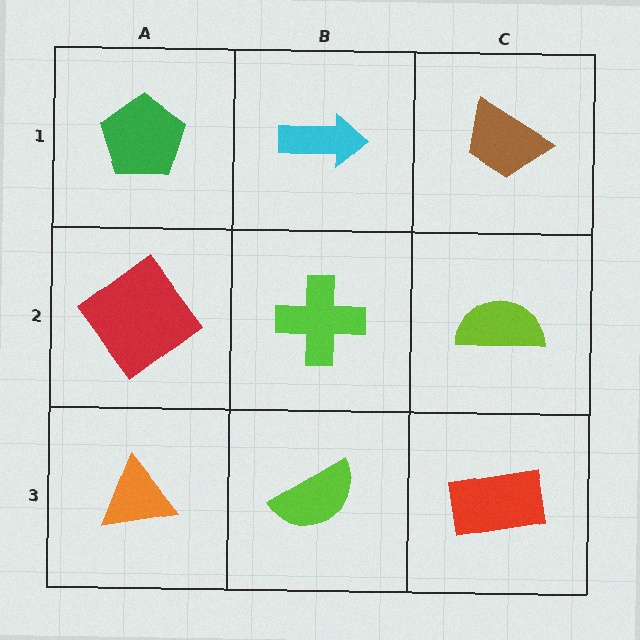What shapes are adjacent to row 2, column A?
A green pentagon (row 1, column A), an orange triangle (row 3, column A), a lime cross (row 2, column B).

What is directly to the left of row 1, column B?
A green pentagon.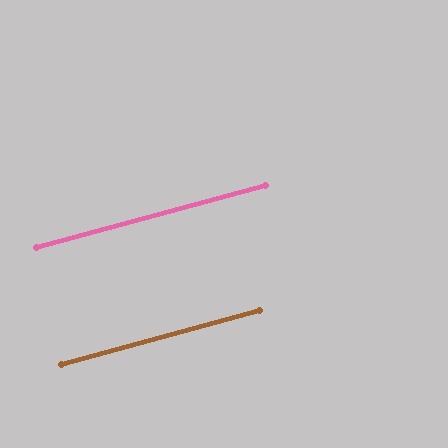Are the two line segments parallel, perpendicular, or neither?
Parallel — their directions differ by only 0.1°.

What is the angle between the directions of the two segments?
Approximately 0 degrees.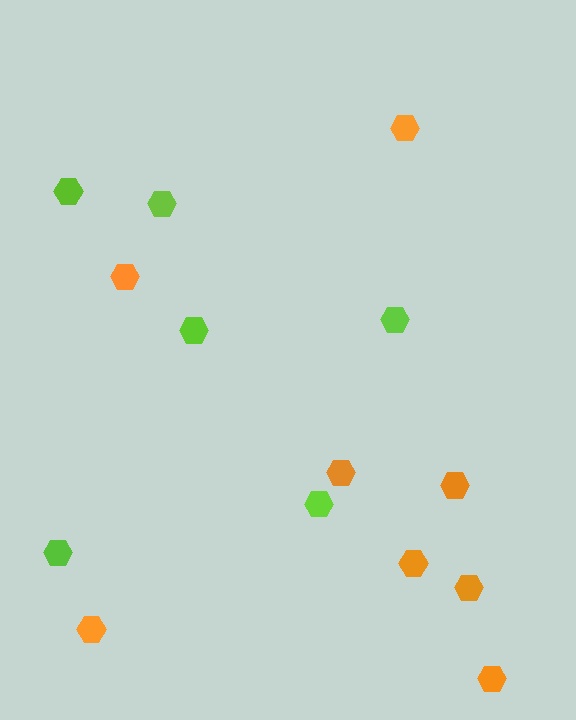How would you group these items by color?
There are 2 groups: one group of orange hexagons (8) and one group of lime hexagons (6).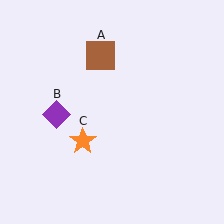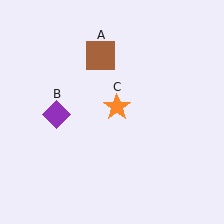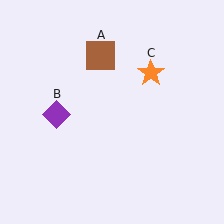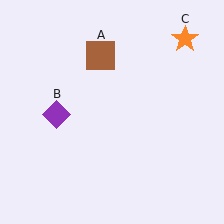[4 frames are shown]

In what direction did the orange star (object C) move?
The orange star (object C) moved up and to the right.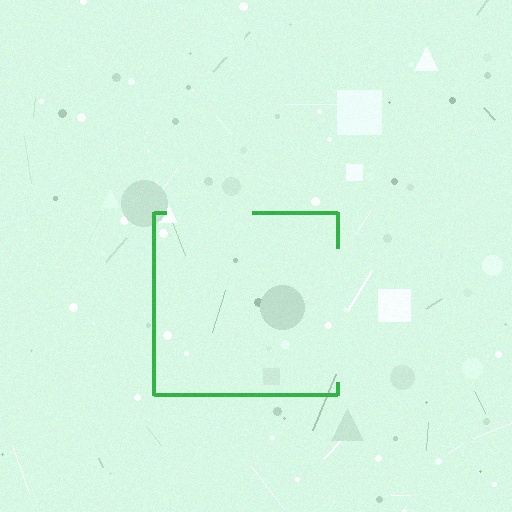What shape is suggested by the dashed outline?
The dashed outline suggests a square.